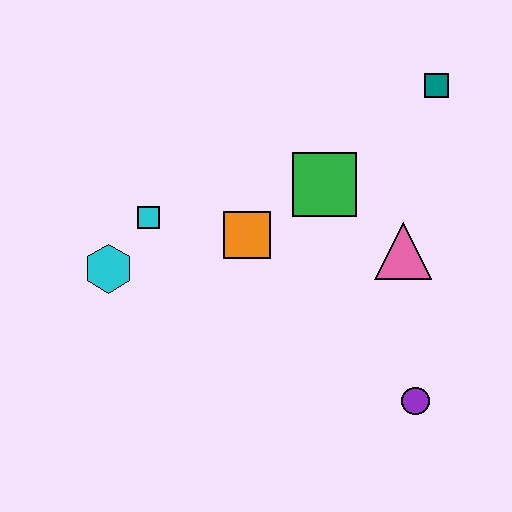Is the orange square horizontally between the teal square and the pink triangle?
No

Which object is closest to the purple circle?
The pink triangle is closest to the purple circle.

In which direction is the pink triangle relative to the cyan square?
The pink triangle is to the right of the cyan square.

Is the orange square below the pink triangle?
No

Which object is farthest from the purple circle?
The cyan hexagon is farthest from the purple circle.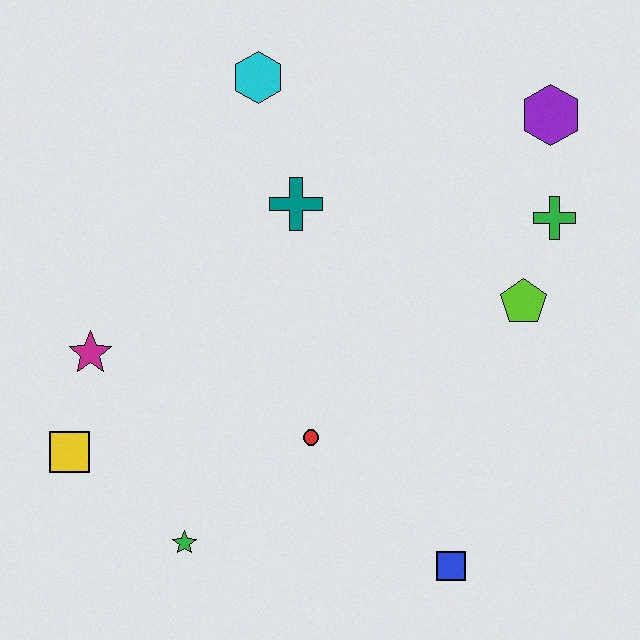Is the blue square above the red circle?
No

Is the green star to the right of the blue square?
No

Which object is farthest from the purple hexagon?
The yellow square is farthest from the purple hexagon.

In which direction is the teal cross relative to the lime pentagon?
The teal cross is to the left of the lime pentagon.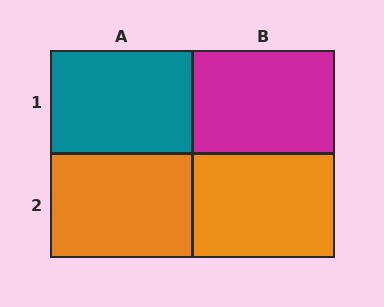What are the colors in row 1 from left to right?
Teal, magenta.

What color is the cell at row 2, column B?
Orange.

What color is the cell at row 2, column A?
Orange.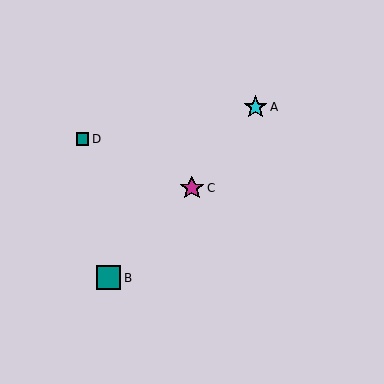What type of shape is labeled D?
Shape D is a teal square.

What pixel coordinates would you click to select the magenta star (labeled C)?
Click at (192, 188) to select the magenta star C.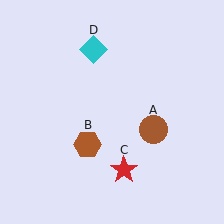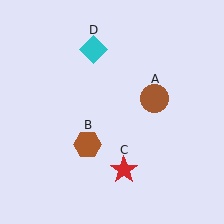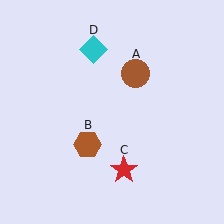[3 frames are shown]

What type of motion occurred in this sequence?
The brown circle (object A) rotated counterclockwise around the center of the scene.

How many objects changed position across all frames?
1 object changed position: brown circle (object A).